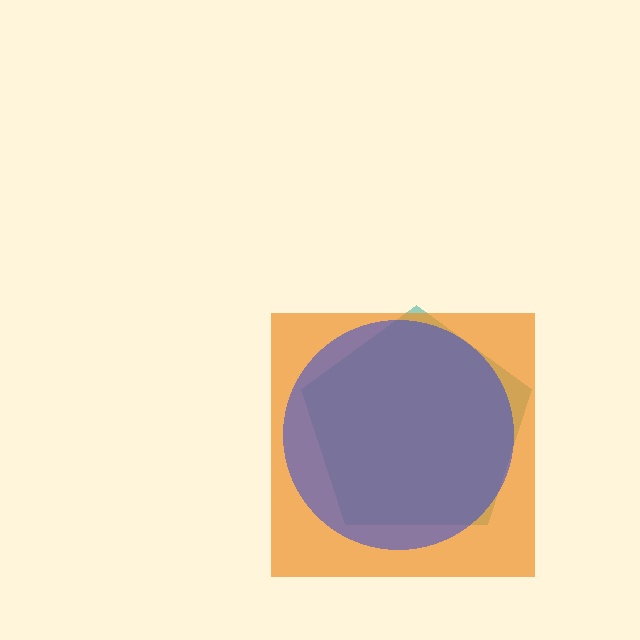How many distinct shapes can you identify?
There are 3 distinct shapes: a teal pentagon, an orange square, a blue circle.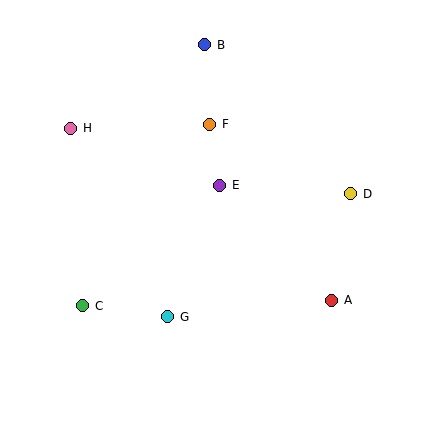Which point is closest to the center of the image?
Point E at (220, 185) is closest to the center.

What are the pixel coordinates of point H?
Point H is at (71, 128).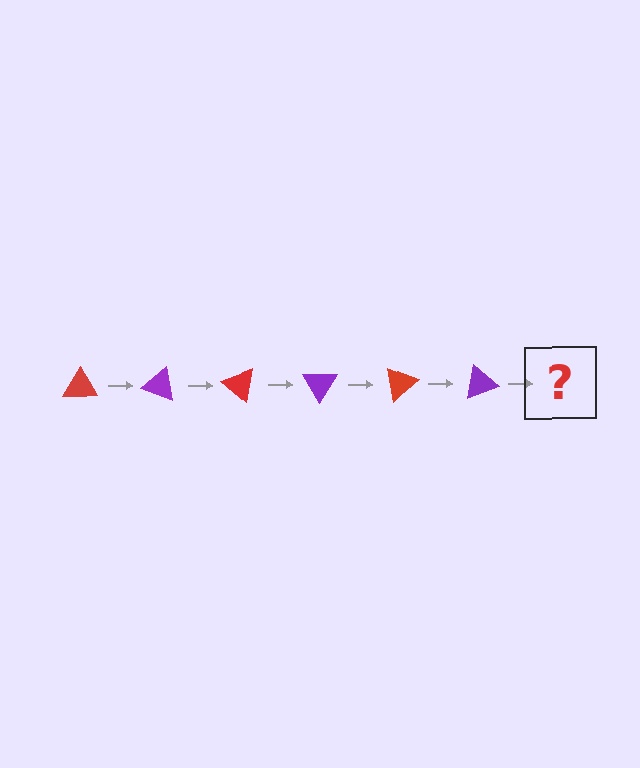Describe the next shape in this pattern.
It should be a red triangle, rotated 120 degrees from the start.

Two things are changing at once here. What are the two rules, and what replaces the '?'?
The two rules are that it rotates 20 degrees each step and the color cycles through red and purple. The '?' should be a red triangle, rotated 120 degrees from the start.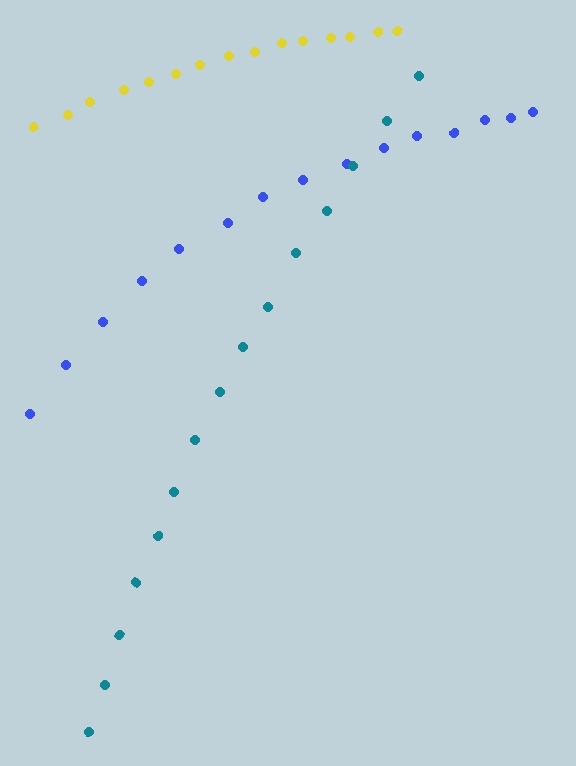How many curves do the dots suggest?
There are 3 distinct paths.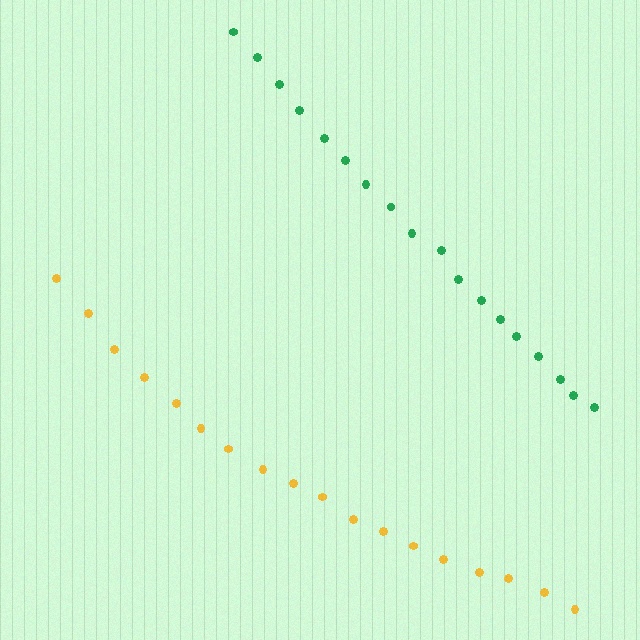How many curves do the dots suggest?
There are 2 distinct paths.